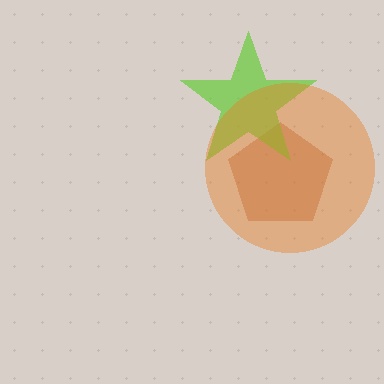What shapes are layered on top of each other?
The layered shapes are: a brown pentagon, a lime star, an orange circle.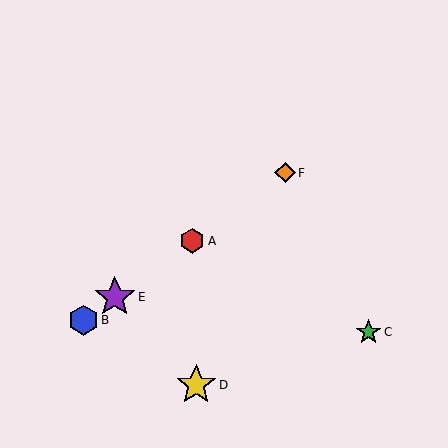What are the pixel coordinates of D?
Object D is at (196, 385).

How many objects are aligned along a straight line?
4 objects (A, B, E, F) are aligned along a straight line.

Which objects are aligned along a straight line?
Objects A, B, E, F are aligned along a straight line.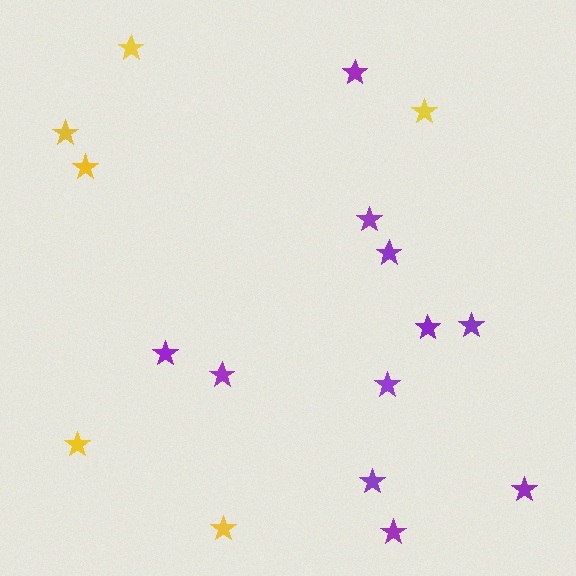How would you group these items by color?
There are 2 groups: one group of yellow stars (6) and one group of purple stars (11).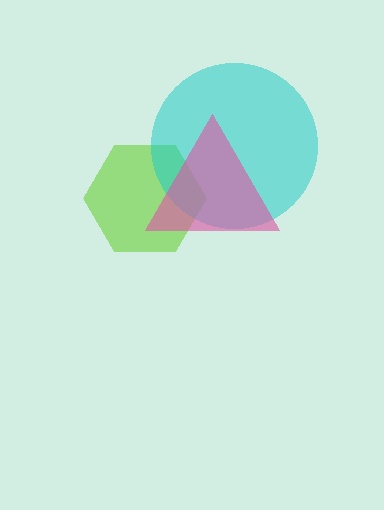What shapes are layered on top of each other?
The layered shapes are: a lime hexagon, a cyan circle, a pink triangle.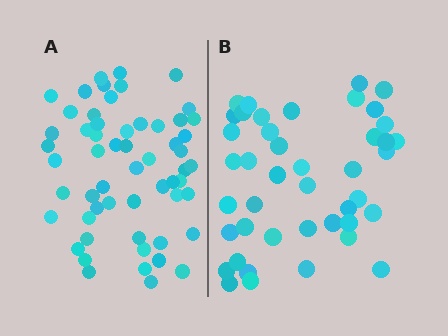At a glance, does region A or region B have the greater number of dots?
Region A (the left region) has more dots.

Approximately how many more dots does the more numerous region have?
Region A has approximately 15 more dots than region B.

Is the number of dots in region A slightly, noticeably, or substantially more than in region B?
Region A has noticeably more, but not dramatically so. The ratio is roughly 1.3 to 1.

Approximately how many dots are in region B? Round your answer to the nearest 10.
About 40 dots. (The exact count is 43, which rounds to 40.)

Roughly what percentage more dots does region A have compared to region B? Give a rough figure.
About 35% more.